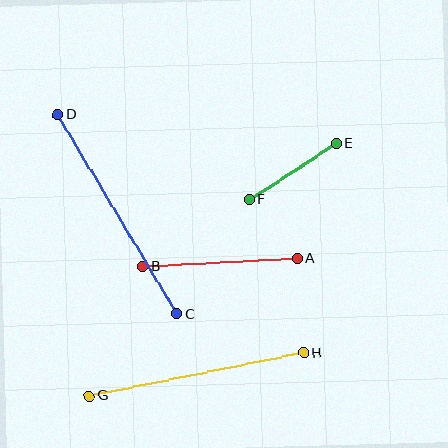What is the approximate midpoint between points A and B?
The midpoint is at approximately (220, 262) pixels.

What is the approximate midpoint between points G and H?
The midpoint is at approximately (196, 374) pixels.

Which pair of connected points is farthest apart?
Points C and D are farthest apart.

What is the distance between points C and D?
The distance is approximately 232 pixels.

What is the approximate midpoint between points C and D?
The midpoint is at approximately (117, 214) pixels.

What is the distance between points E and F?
The distance is approximately 103 pixels.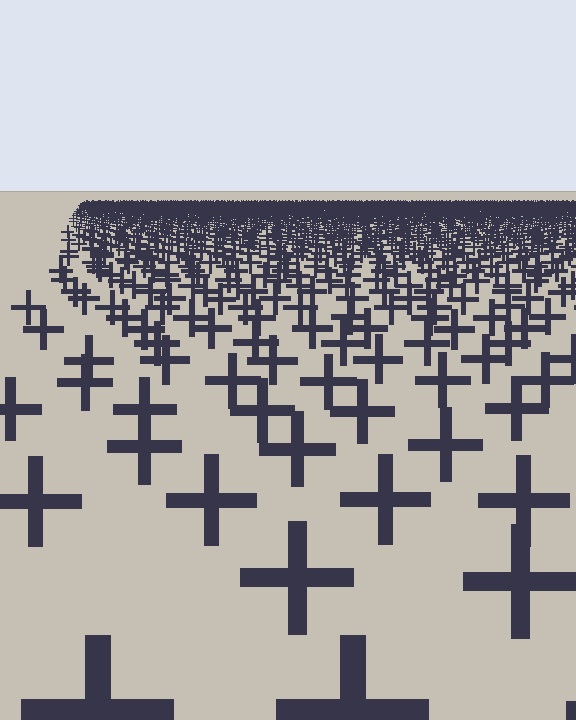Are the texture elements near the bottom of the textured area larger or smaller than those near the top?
Larger. Near the bottom, elements are closer to the viewer and appear at a bigger on-screen size.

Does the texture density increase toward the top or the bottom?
Density increases toward the top.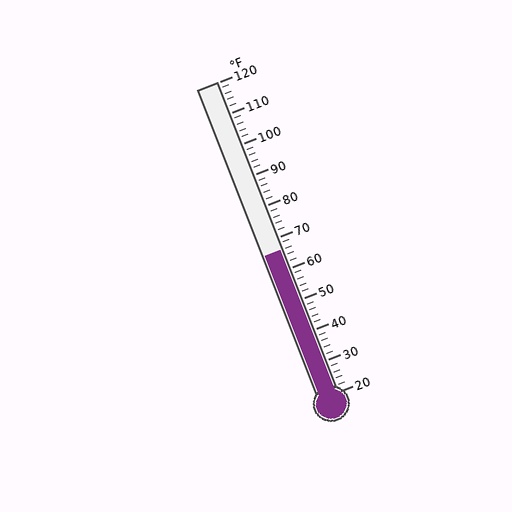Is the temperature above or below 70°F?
The temperature is below 70°F.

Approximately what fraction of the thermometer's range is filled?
The thermometer is filled to approximately 45% of its range.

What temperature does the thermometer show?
The thermometer shows approximately 66°F.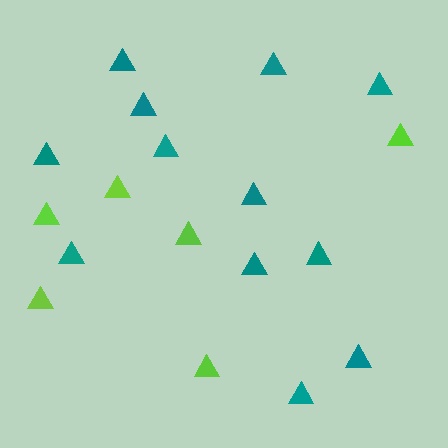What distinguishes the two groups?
There are 2 groups: one group of teal triangles (12) and one group of lime triangles (6).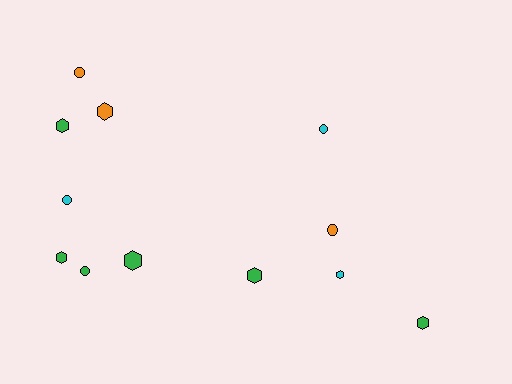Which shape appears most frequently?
Hexagon, with 7 objects.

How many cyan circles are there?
There are 2 cyan circles.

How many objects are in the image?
There are 12 objects.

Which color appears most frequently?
Green, with 6 objects.